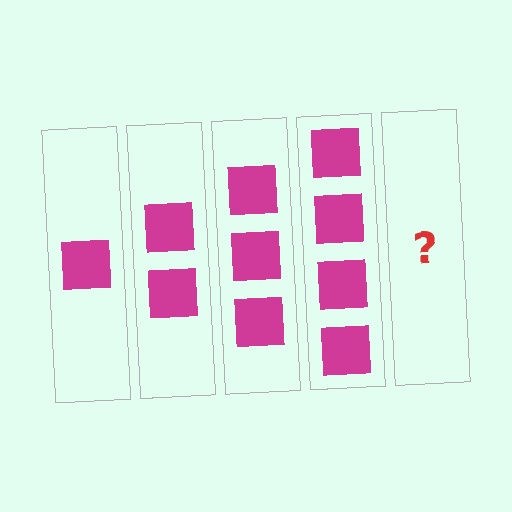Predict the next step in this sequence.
The next step is 5 squares.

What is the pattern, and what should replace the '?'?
The pattern is that each step adds one more square. The '?' should be 5 squares.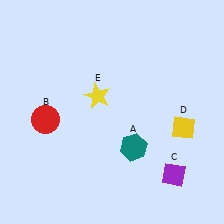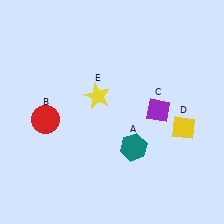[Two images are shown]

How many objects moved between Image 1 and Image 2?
1 object moved between the two images.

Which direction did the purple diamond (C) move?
The purple diamond (C) moved up.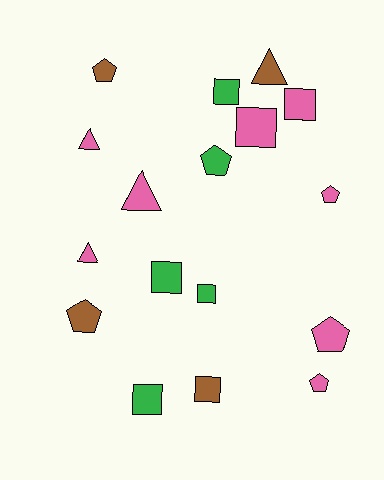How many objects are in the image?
There are 17 objects.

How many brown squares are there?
There is 1 brown square.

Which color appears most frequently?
Pink, with 8 objects.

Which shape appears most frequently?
Square, with 7 objects.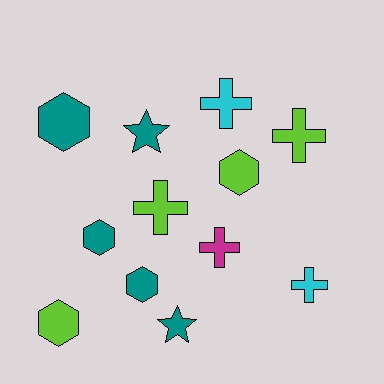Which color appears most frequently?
Teal, with 5 objects.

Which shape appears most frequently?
Cross, with 5 objects.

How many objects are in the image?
There are 12 objects.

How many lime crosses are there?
There are 2 lime crosses.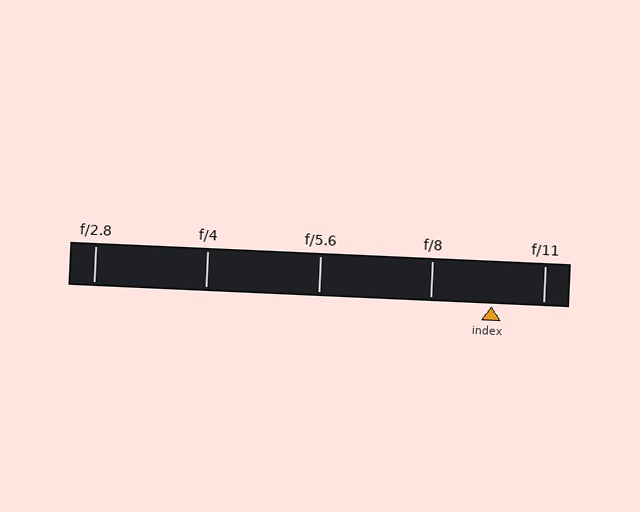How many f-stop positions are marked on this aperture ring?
There are 5 f-stop positions marked.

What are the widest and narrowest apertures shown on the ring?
The widest aperture shown is f/2.8 and the narrowest is f/11.